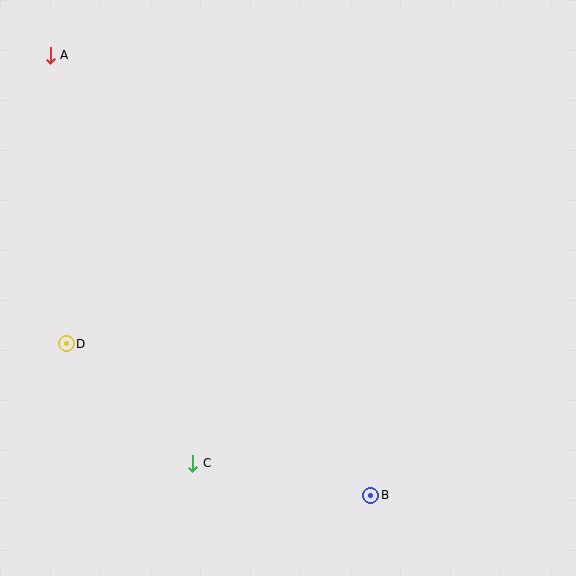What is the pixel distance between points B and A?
The distance between B and A is 544 pixels.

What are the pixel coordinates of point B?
Point B is at (371, 495).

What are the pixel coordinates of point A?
Point A is at (50, 55).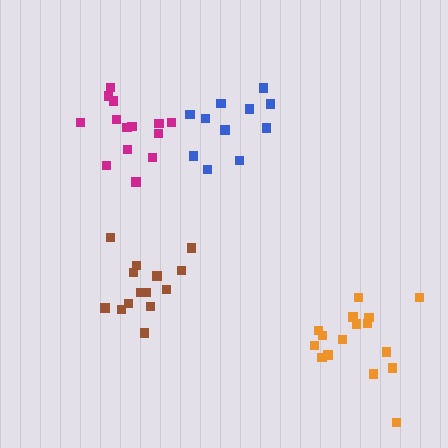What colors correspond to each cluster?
The clusters are colored: orange, blue, magenta, brown.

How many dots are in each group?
Group 1: 16 dots, Group 2: 11 dots, Group 3: 14 dots, Group 4: 14 dots (55 total).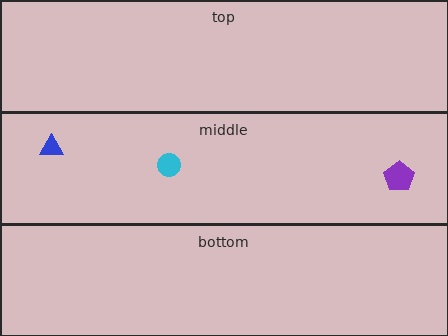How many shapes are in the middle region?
3.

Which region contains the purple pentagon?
The middle region.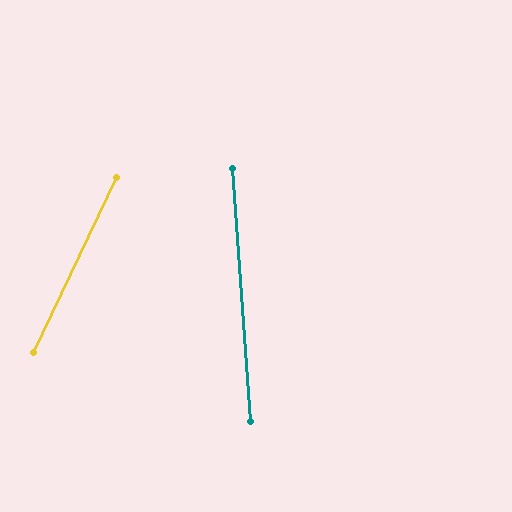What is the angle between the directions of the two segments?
Approximately 29 degrees.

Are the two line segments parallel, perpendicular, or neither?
Neither parallel nor perpendicular — they differ by about 29°.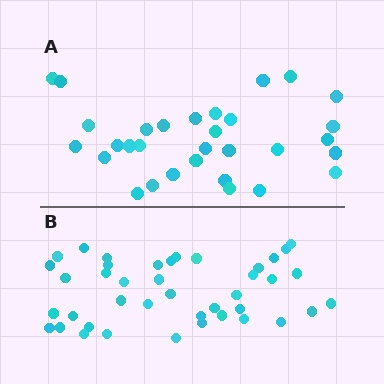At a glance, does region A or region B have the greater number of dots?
Region B (the bottom region) has more dots.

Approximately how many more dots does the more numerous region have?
Region B has roughly 10 or so more dots than region A.